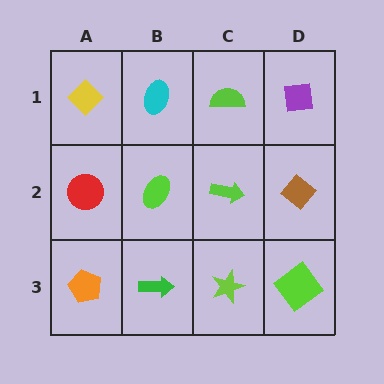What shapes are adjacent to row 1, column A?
A red circle (row 2, column A), a cyan ellipse (row 1, column B).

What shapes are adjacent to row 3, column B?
A lime ellipse (row 2, column B), an orange pentagon (row 3, column A), a lime star (row 3, column C).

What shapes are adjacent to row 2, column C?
A lime semicircle (row 1, column C), a lime star (row 3, column C), a lime ellipse (row 2, column B), a brown diamond (row 2, column D).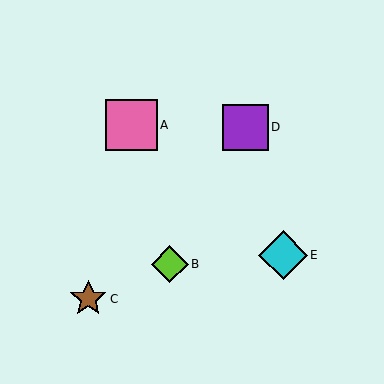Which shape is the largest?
The pink square (labeled A) is the largest.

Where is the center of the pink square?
The center of the pink square is at (131, 125).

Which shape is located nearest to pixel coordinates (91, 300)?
The brown star (labeled C) at (88, 299) is nearest to that location.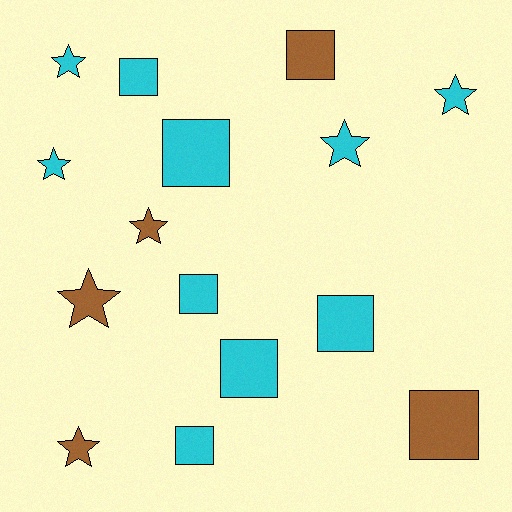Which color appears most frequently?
Cyan, with 10 objects.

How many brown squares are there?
There are 2 brown squares.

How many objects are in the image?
There are 15 objects.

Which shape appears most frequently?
Square, with 8 objects.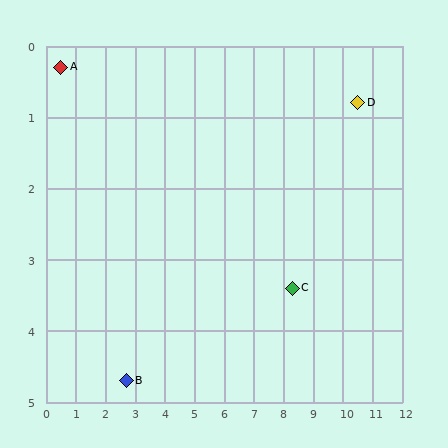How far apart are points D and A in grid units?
Points D and A are about 10.0 grid units apart.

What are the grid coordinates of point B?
Point B is at approximately (2.7, 4.7).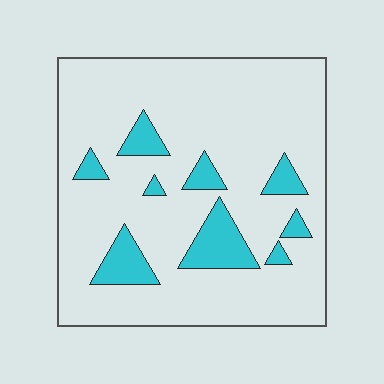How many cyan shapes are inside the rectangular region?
9.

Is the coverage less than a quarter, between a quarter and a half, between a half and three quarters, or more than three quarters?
Less than a quarter.